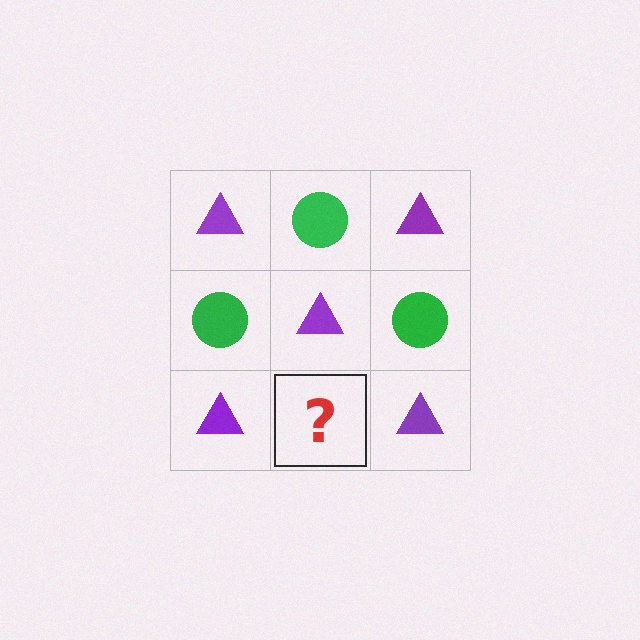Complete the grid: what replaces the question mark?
The question mark should be replaced with a green circle.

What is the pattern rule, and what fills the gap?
The rule is that it alternates purple triangle and green circle in a checkerboard pattern. The gap should be filled with a green circle.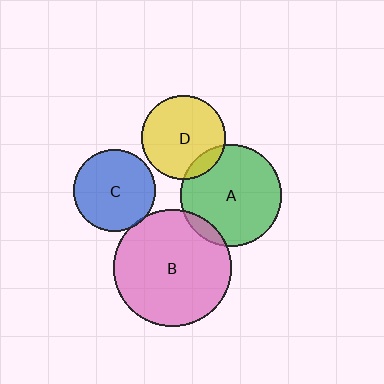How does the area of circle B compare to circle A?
Approximately 1.3 times.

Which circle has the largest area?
Circle B (pink).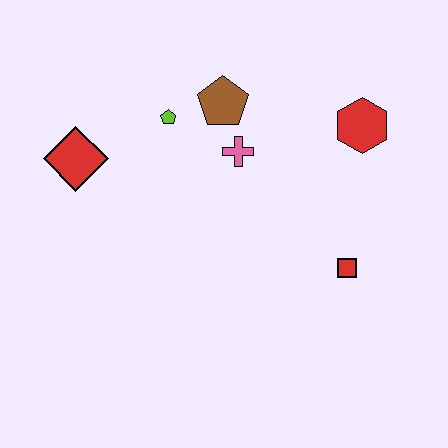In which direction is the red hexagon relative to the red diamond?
The red hexagon is to the right of the red diamond.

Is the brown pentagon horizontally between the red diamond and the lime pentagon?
No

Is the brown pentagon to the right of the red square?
No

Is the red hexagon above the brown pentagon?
No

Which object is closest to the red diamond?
The lime pentagon is closest to the red diamond.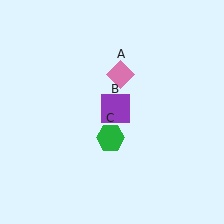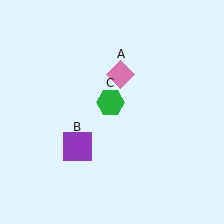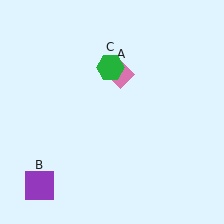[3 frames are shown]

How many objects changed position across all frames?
2 objects changed position: purple square (object B), green hexagon (object C).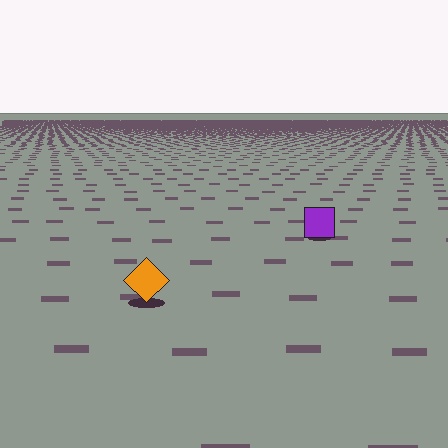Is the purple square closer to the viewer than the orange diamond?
No. The orange diamond is closer — you can tell from the texture gradient: the ground texture is coarser near it.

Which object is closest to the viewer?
The orange diamond is closest. The texture marks near it are larger and more spread out.